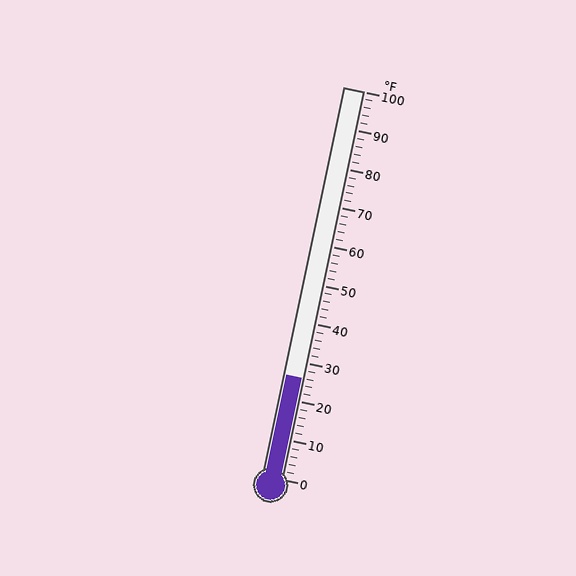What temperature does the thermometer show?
The thermometer shows approximately 26°F.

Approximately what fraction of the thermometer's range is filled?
The thermometer is filled to approximately 25% of its range.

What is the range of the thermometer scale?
The thermometer scale ranges from 0°F to 100°F.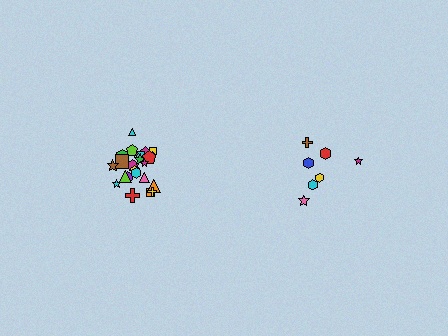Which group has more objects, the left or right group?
The left group.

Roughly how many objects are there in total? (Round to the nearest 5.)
Roughly 30 objects in total.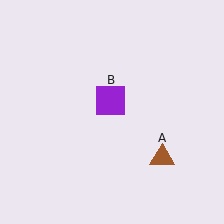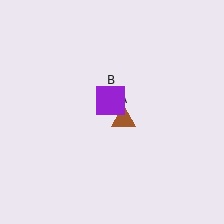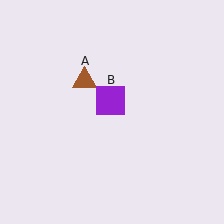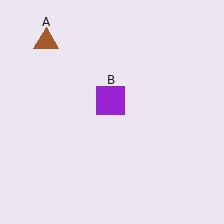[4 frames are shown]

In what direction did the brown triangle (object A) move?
The brown triangle (object A) moved up and to the left.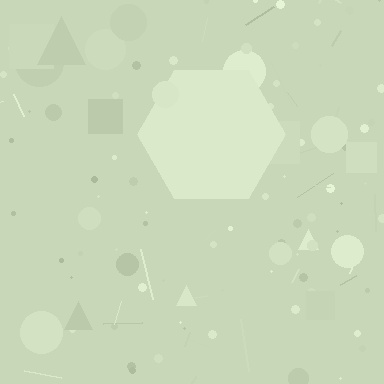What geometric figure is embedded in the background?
A hexagon is embedded in the background.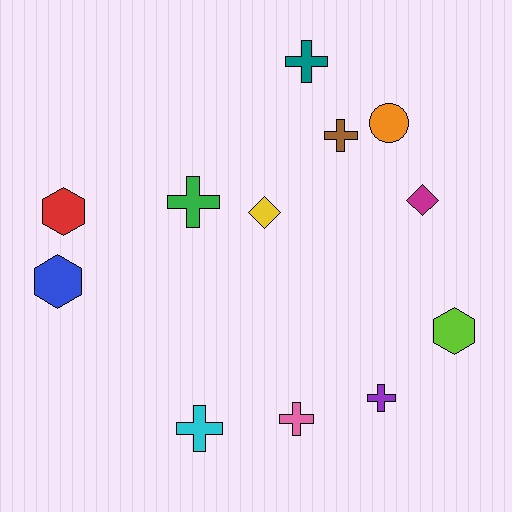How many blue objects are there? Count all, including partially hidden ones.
There is 1 blue object.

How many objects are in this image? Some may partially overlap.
There are 12 objects.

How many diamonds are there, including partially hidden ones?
There are 2 diamonds.